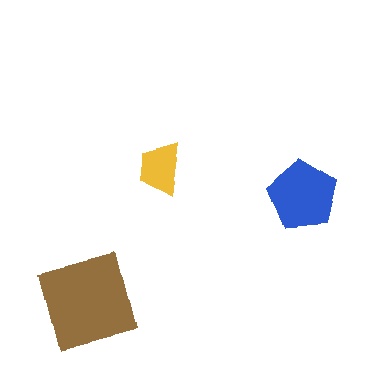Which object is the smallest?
The yellow trapezoid.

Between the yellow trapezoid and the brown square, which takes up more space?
The brown square.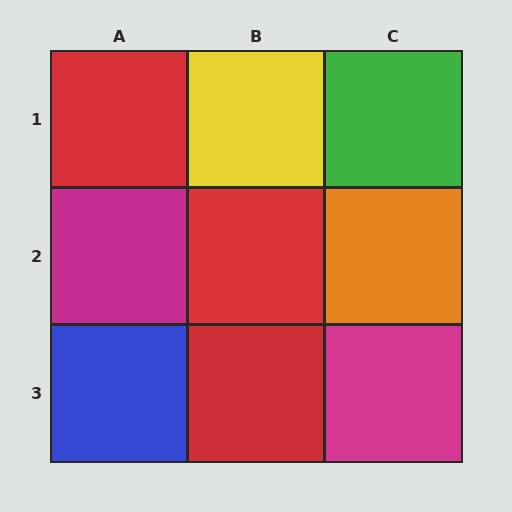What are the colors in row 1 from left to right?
Red, yellow, green.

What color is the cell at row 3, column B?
Red.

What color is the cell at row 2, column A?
Magenta.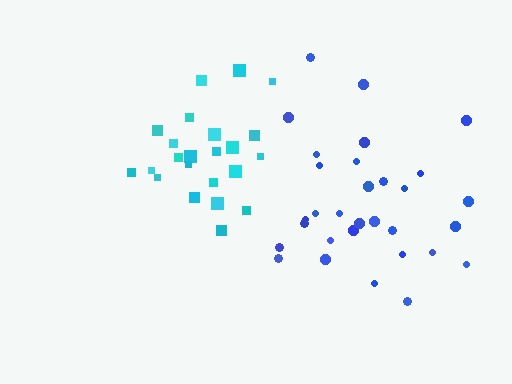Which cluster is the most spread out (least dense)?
Cyan.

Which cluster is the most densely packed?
Blue.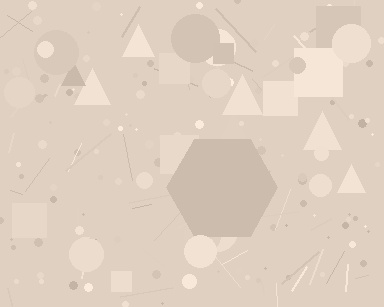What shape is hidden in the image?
A hexagon is hidden in the image.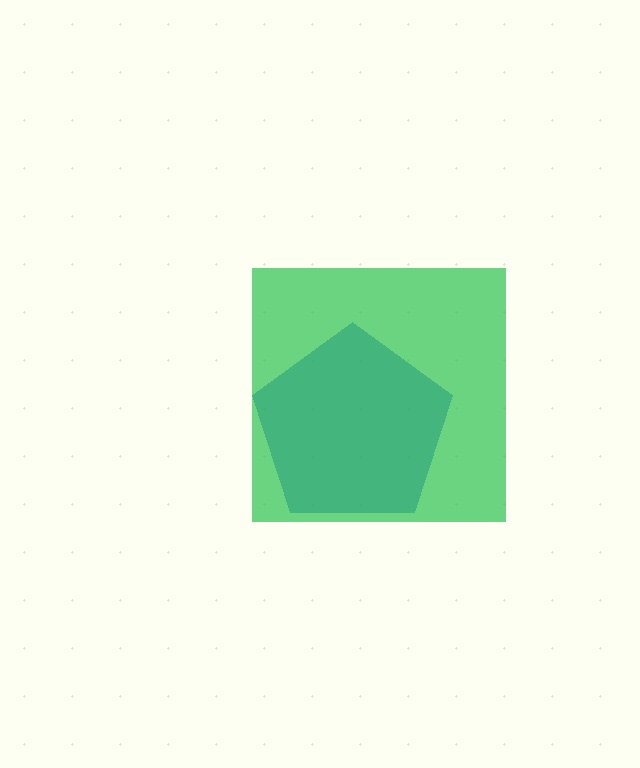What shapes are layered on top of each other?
The layered shapes are: a blue pentagon, a green square.